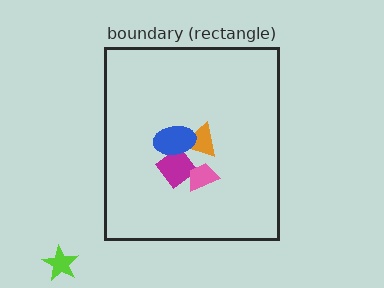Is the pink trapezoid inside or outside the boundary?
Inside.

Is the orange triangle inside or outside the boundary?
Inside.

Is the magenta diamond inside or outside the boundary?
Inside.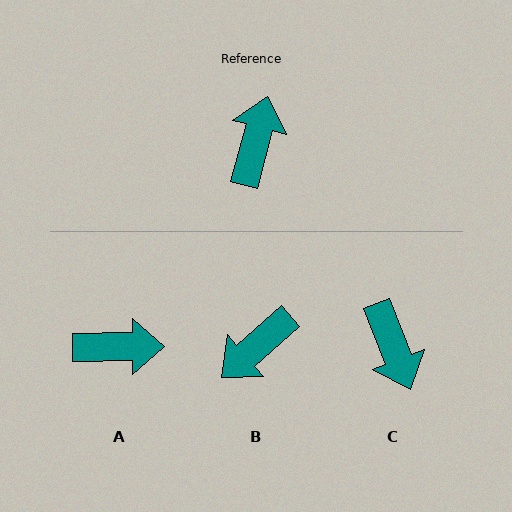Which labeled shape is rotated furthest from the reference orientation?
B, about 146 degrees away.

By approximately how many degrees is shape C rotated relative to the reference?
Approximately 144 degrees clockwise.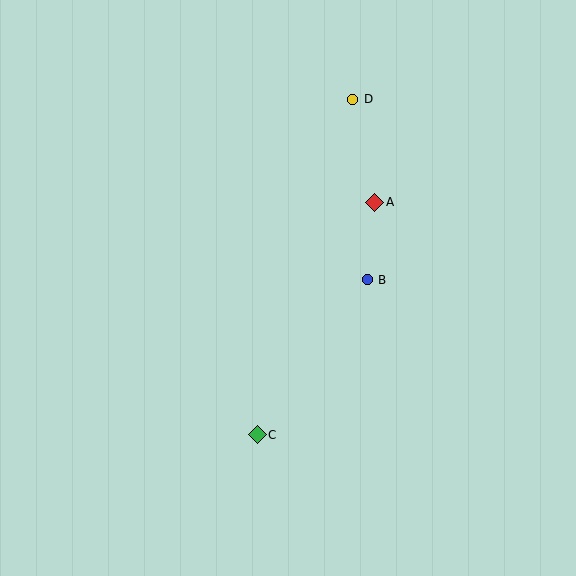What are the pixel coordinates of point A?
Point A is at (375, 202).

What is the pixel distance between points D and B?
The distance between D and B is 181 pixels.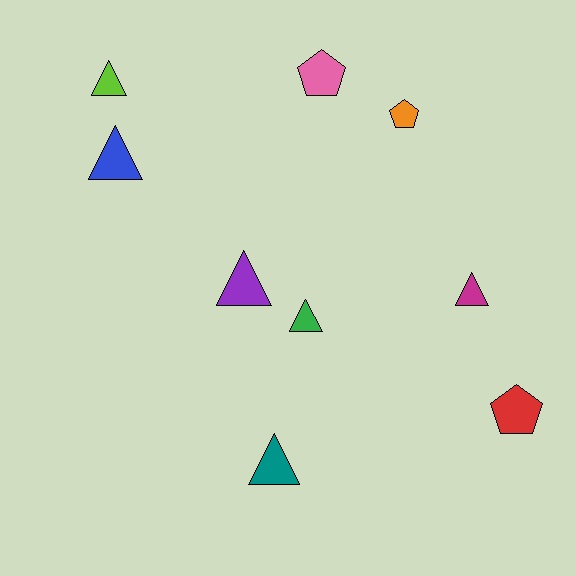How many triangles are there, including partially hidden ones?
There are 6 triangles.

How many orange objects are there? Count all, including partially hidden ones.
There is 1 orange object.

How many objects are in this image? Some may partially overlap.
There are 9 objects.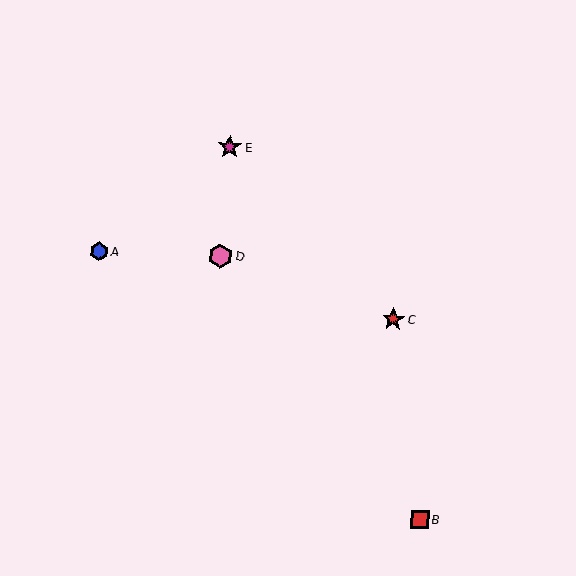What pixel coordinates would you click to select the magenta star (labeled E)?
Click at (230, 147) to select the magenta star E.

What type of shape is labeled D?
Shape D is a pink hexagon.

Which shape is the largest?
The pink hexagon (labeled D) is the largest.